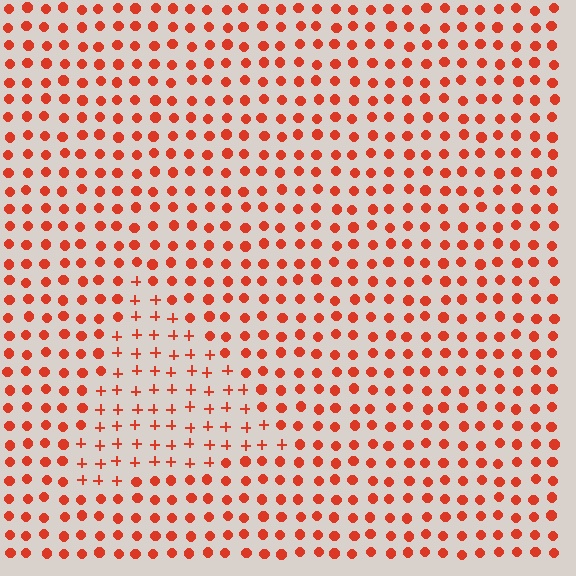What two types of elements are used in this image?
The image uses plus signs inside the triangle region and circles outside it.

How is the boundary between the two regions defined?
The boundary is defined by a change in element shape: plus signs inside vs. circles outside. All elements share the same color and spacing.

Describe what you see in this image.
The image is filled with small red elements arranged in a uniform grid. A triangle-shaped region contains plus signs, while the surrounding area contains circles. The boundary is defined purely by the change in element shape.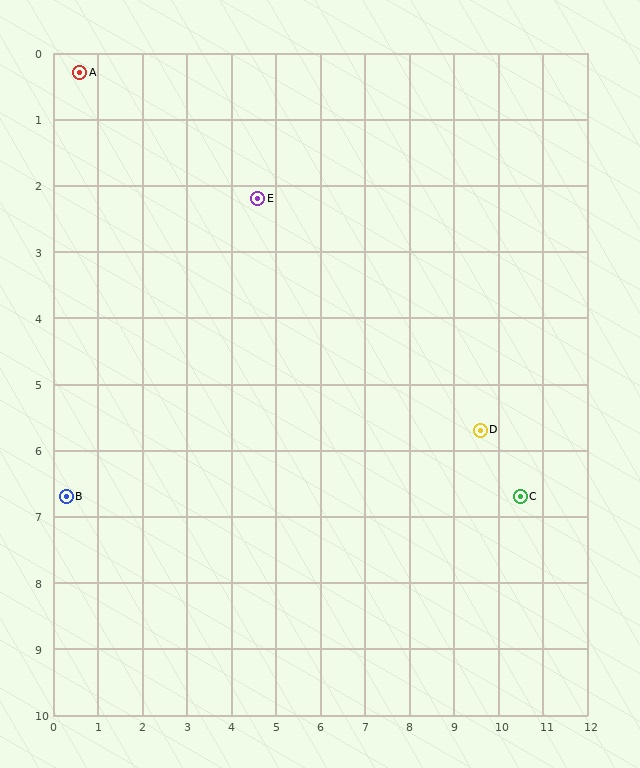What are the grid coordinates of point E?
Point E is at approximately (4.6, 2.2).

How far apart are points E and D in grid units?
Points E and D are about 6.1 grid units apart.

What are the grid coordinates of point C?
Point C is at approximately (10.5, 6.7).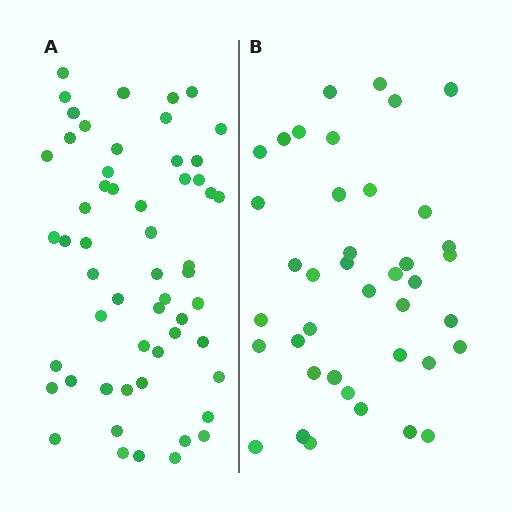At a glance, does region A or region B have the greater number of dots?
Region A (the left region) has more dots.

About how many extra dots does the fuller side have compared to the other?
Region A has approximately 15 more dots than region B.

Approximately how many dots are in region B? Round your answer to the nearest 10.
About 40 dots.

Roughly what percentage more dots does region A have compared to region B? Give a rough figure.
About 40% more.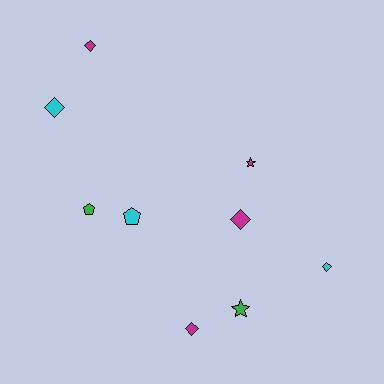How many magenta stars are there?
There is 1 magenta star.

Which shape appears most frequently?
Diamond, with 5 objects.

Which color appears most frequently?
Magenta, with 4 objects.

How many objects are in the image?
There are 9 objects.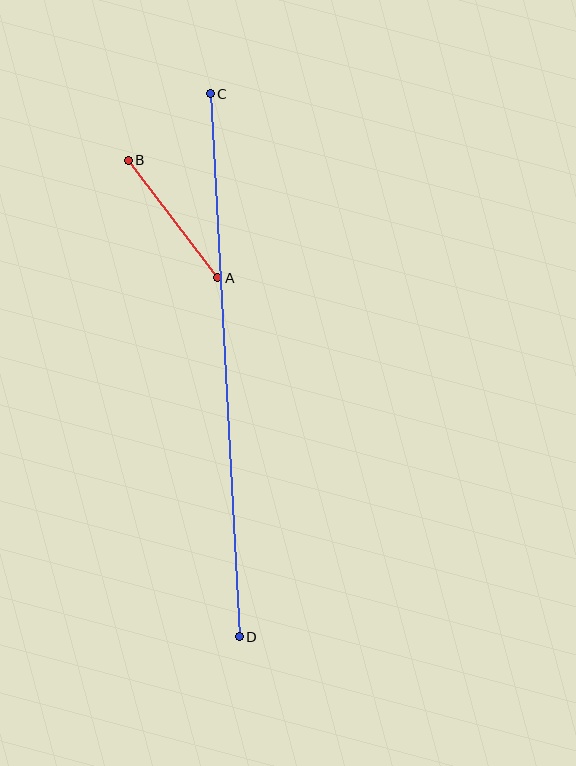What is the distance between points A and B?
The distance is approximately 148 pixels.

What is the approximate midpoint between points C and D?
The midpoint is at approximately (225, 365) pixels.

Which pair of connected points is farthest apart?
Points C and D are farthest apart.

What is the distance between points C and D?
The distance is approximately 543 pixels.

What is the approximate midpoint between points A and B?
The midpoint is at approximately (173, 219) pixels.